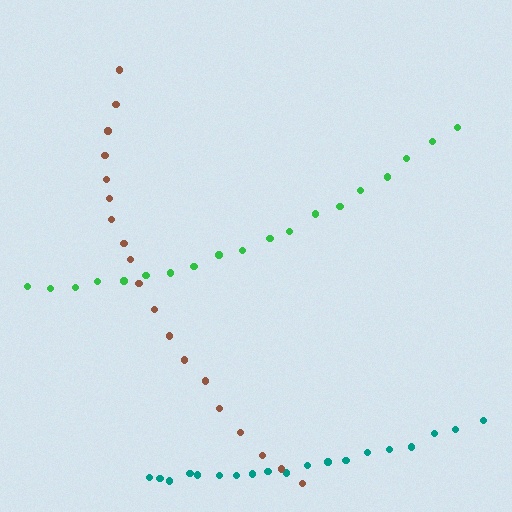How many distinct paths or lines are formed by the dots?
There are 3 distinct paths.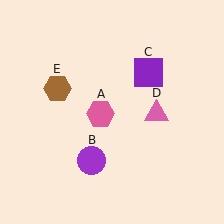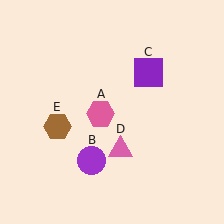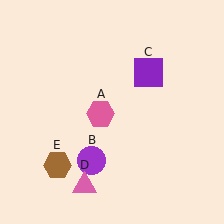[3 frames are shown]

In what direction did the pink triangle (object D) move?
The pink triangle (object D) moved down and to the left.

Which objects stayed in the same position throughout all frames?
Pink hexagon (object A) and purple circle (object B) and purple square (object C) remained stationary.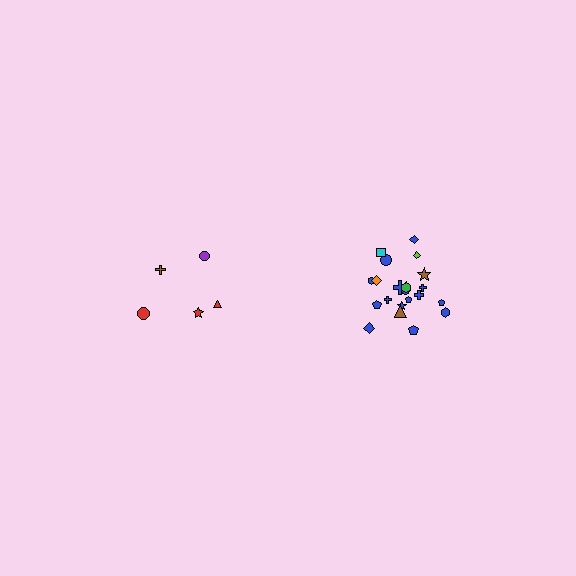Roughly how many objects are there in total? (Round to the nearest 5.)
Roughly 25 objects in total.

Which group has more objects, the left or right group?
The right group.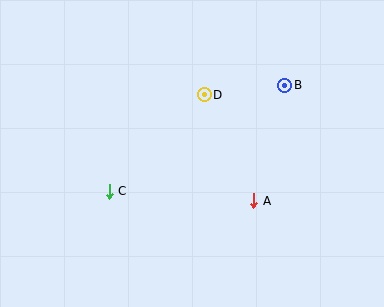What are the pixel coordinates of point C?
Point C is at (109, 191).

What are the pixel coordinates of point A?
Point A is at (254, 201).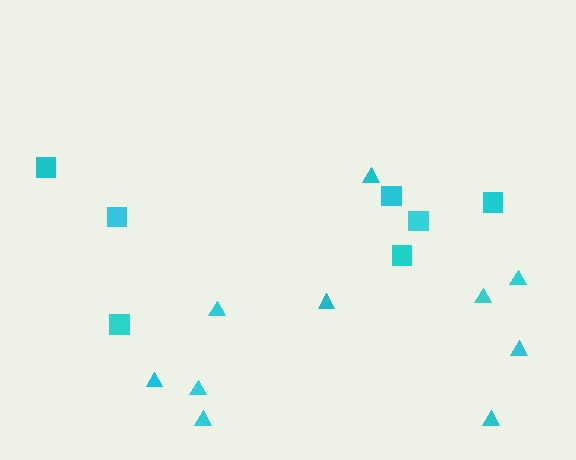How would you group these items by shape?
There are 2 groups: one group of squares (7) and one group of triangles (10).